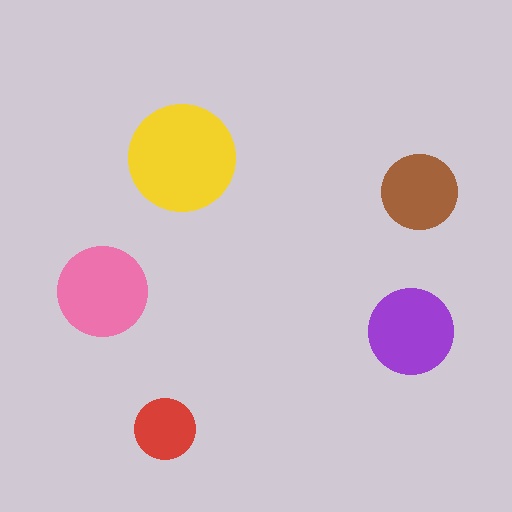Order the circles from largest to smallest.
the yellow one, the pink one, the purple one, the brown one, the red one.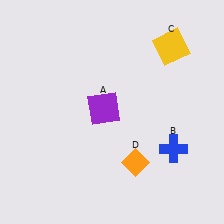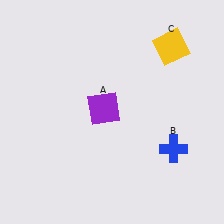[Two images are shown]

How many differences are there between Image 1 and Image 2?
There is 1 difference between the two images.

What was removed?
The orange diamond (D) was removed in Image 2.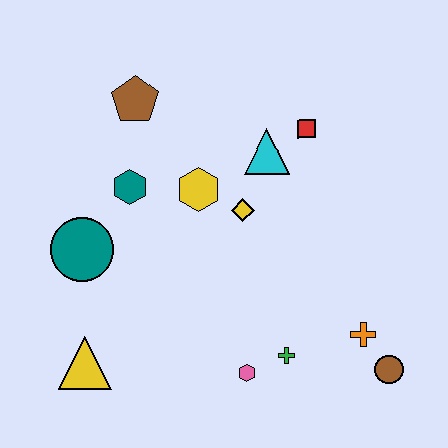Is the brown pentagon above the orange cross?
Yes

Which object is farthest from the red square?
The yellow triangle is farthest from the red square.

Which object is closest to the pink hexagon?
The green cross is closest to the pink hexagon.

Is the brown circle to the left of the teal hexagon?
No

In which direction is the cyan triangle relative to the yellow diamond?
The cyan triangle is above the yellow diamond.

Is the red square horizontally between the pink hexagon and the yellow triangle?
No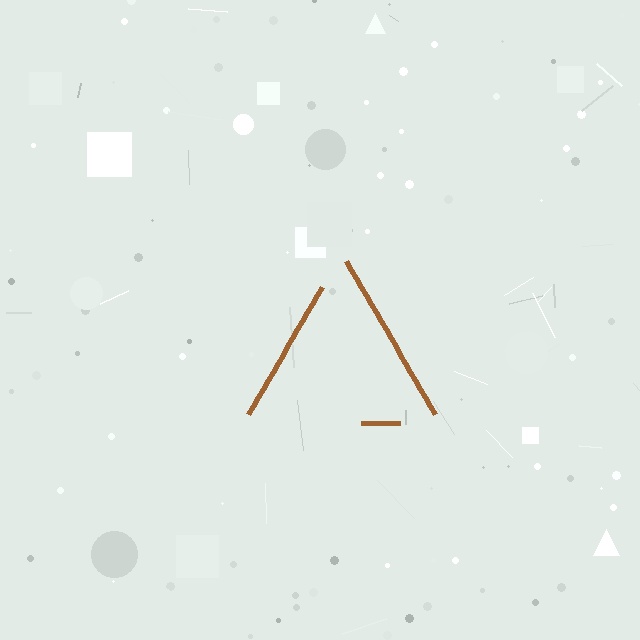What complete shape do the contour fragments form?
The contour fragments form a triangle.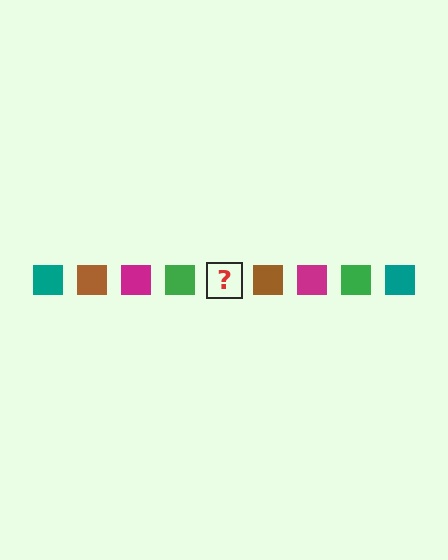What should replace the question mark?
The question mark should be replaced with a teal square.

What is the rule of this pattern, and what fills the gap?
The rule is that the pattern cycles through teal, brown, magenta, green squares. The gap should be filled with a teal square.